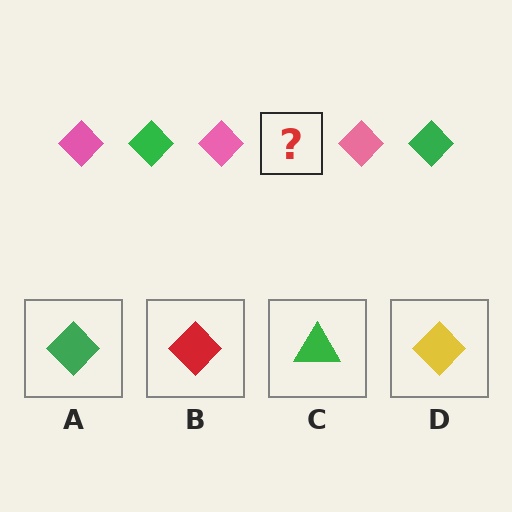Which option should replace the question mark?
Option A.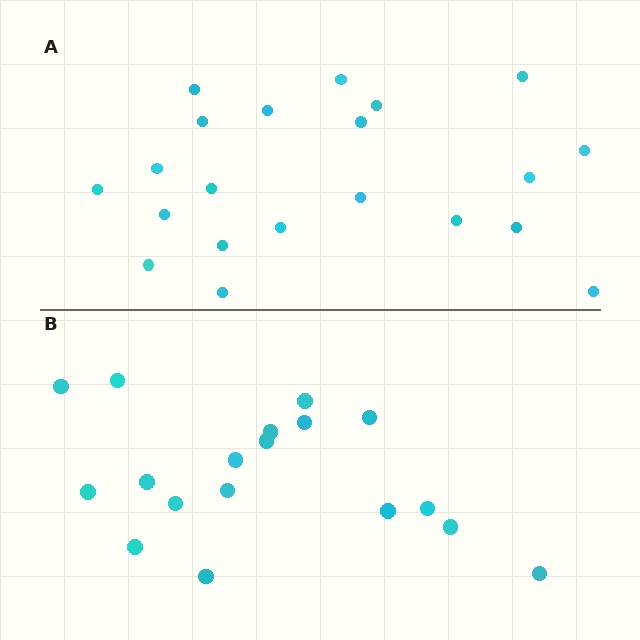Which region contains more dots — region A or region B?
Region A (the top region) has more dots.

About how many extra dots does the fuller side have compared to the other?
Region A has just a few more — roughly 2 or 3 more dots than region B.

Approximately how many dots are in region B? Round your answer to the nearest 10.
About 20 dots. (The exact count is 18, which rounds to 20.)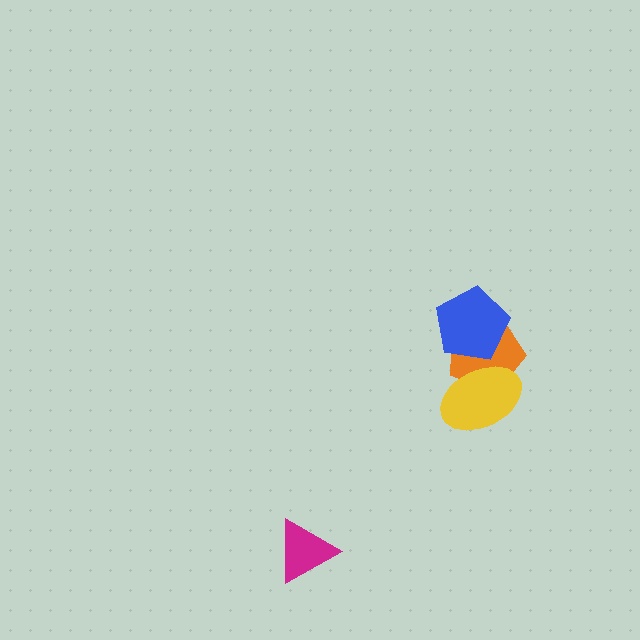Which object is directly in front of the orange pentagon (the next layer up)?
The yellow ellipse is directly in front of the orange pentagon.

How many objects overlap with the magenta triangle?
0 objects overlap with the magenta triangle.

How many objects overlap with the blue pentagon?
1 object overlaps with the blue pentagon.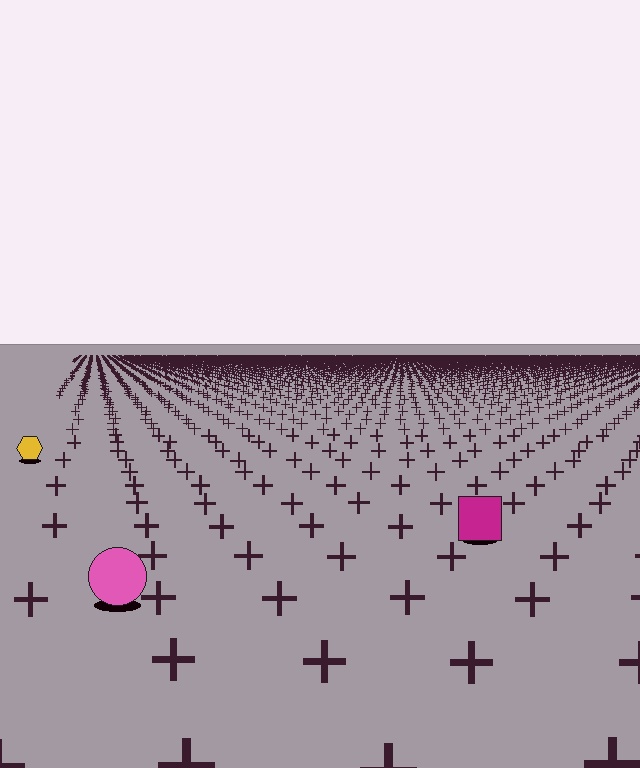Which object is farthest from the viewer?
The yellow hexagon is farthest from the viewer. It appears smaller and the ground texture around it is denser.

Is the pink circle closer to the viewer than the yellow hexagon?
Yes. The pink circle is closer — you can tell from the texture gradient: the ground texture is coarser near it.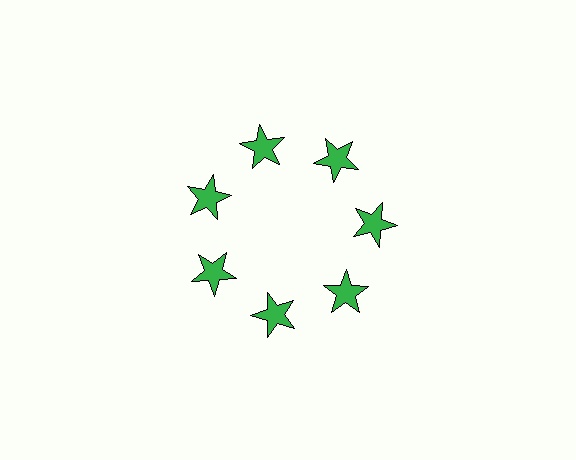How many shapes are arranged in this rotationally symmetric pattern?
There are 7 shapes, arranged in 7 groups of 1.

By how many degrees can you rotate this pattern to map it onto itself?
The pattern maps onto itself every 51 degrees of rotation.